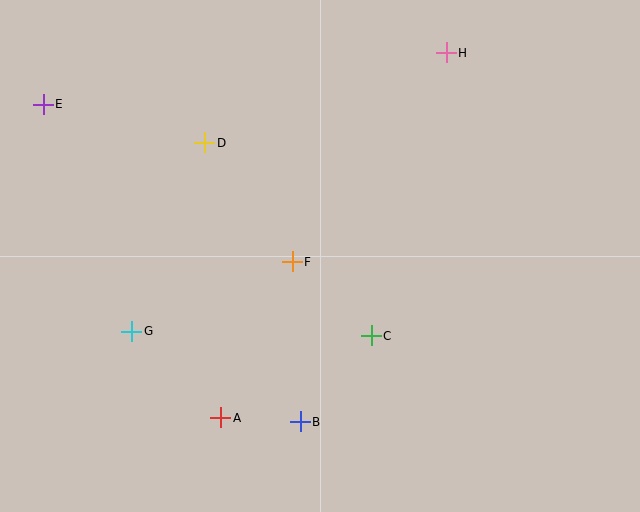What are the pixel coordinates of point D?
Point D is at (205, 143).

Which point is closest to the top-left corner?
Point E is closest to the top-left corner.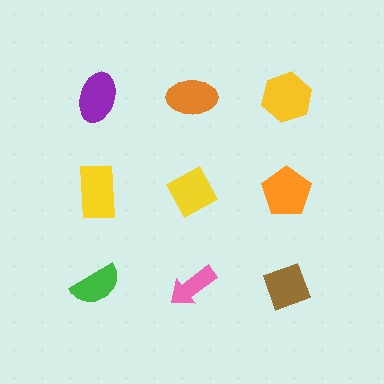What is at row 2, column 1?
A yellow rectangle.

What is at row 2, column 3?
An orange pentagon.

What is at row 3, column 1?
A green semicircle.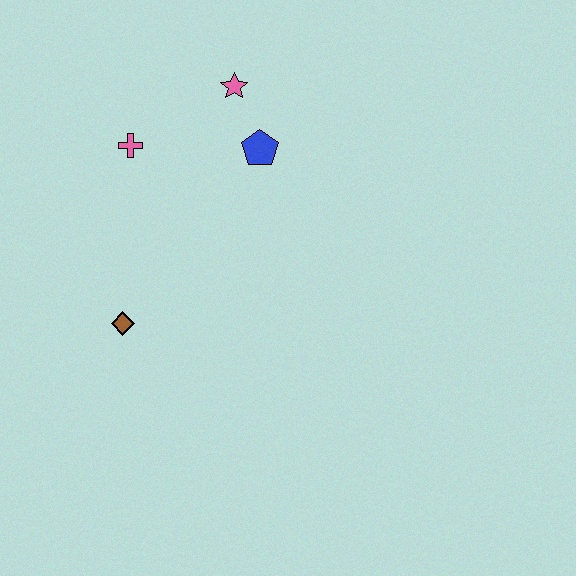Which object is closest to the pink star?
The blue pentagon is closest to the pink star.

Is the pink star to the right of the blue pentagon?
No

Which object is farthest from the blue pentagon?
The brown diamond is farthest from the blue pentagon.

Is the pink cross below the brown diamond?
No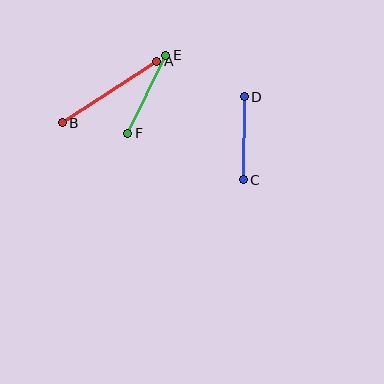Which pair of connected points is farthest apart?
Points A and B are farthest apart.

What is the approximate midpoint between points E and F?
The midpoint is at approximately (147, 94) pixels.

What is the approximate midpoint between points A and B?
The midpoint is at approximately (109, 92) pixels.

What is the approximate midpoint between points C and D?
The midpoint is at approximately (244, 138) pixels.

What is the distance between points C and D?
The distance is approximately 83 pixels.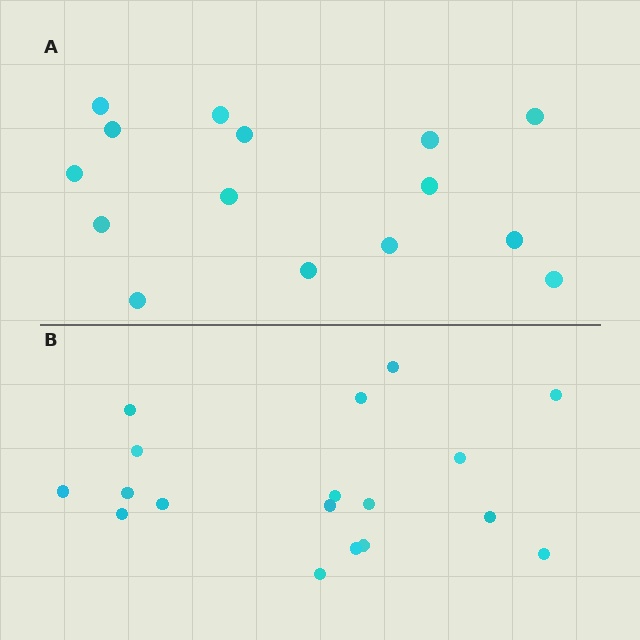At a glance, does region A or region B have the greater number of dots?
Region B (the bottom region) has more dots.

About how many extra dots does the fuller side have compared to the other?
Region B has just a few more — roughly 2 or 3 more dots than region A.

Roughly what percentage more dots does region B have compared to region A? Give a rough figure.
About 20% more.